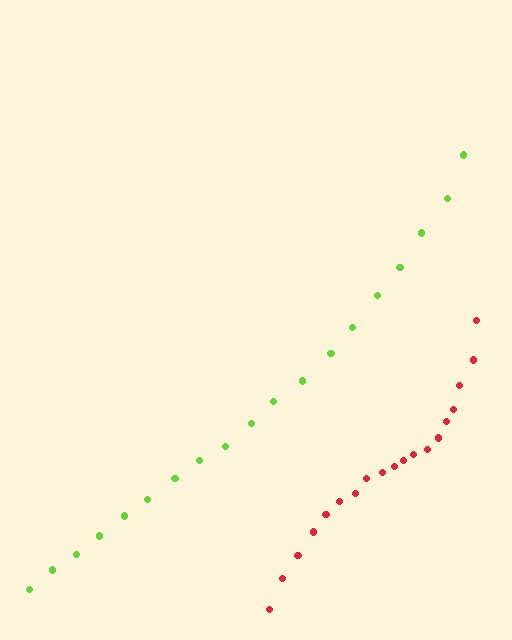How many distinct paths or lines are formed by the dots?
There are 2 distinct paths.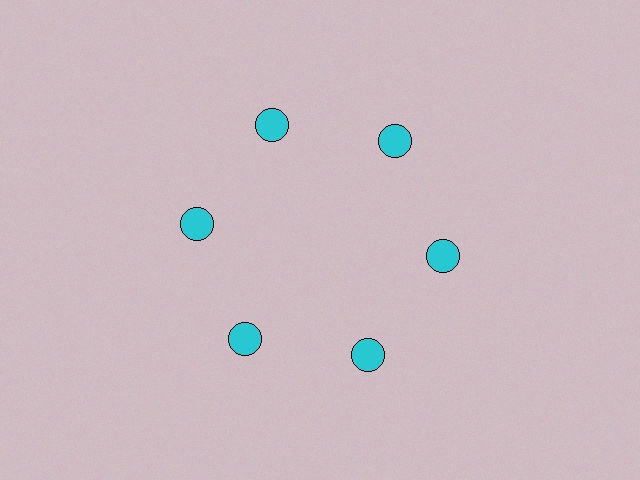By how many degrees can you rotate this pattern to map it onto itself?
The pattern maps onto itself every 60 degrees of rotation.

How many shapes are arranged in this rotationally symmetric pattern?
There are 6 shapes, arranged in 6 groups of 1.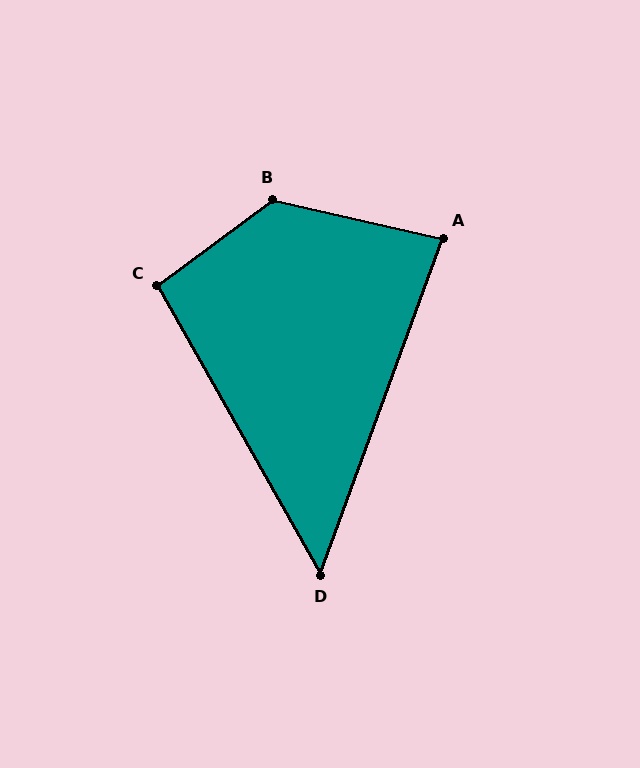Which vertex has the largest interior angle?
B, at approximately 130 degrees.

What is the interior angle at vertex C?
Approximately 97 degrees (obtuse).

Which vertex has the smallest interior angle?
D, at approximately 50 degrees.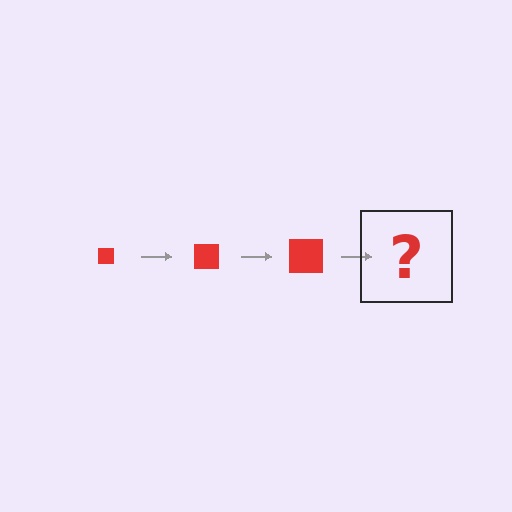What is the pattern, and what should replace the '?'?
The pattern is that the square gets progressively larger each step. The '?' should be a red square, larger than the previous one.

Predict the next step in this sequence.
The next step is a red square, larger than the previous one.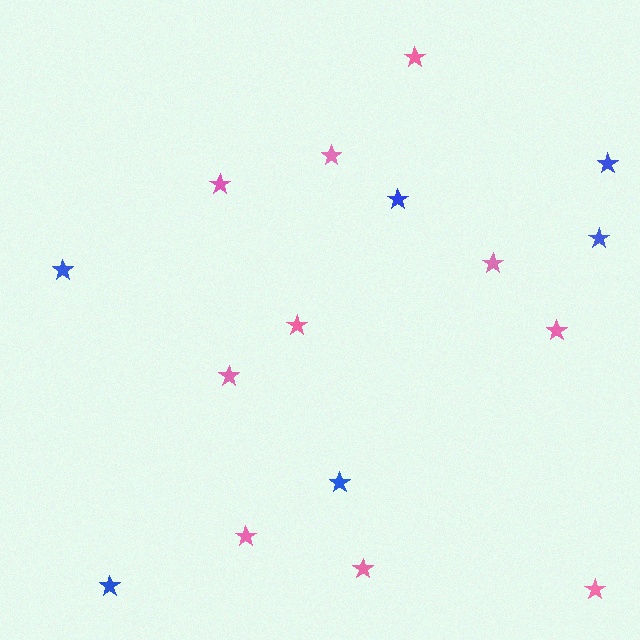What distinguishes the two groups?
There are 2 groups: one group of pink stars (10) and one group of blue stars (6).